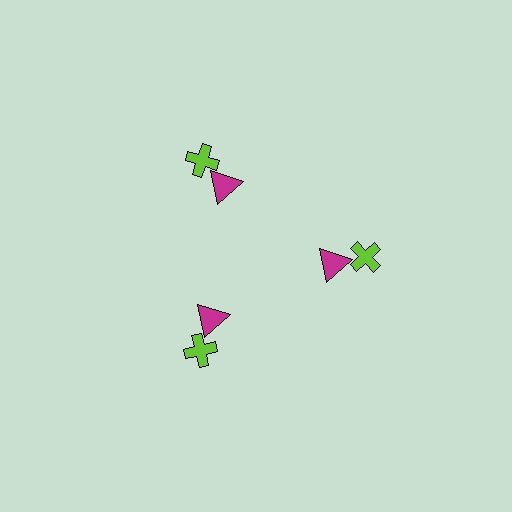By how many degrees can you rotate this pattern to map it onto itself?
The pattern maps onto itself every 120 degrees of rotation.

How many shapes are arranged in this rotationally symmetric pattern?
There are 6 shapes, arranged in 3 groups of 2.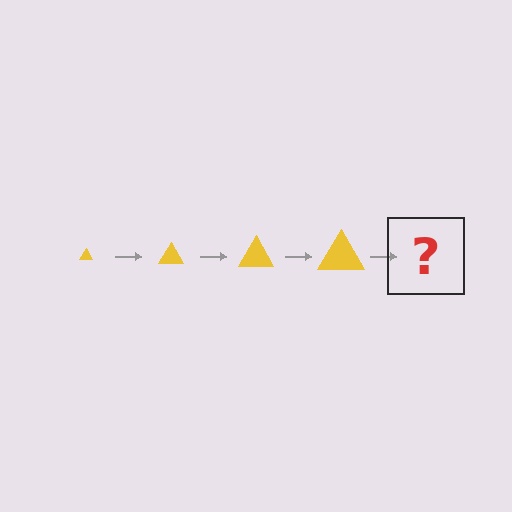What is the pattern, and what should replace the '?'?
The pattern is that the triangle gets progressively larger each step. The '?' should be a yellow triangle, larger than the previous one.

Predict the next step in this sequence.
The next step is a yellow triangle, larger than the previous one.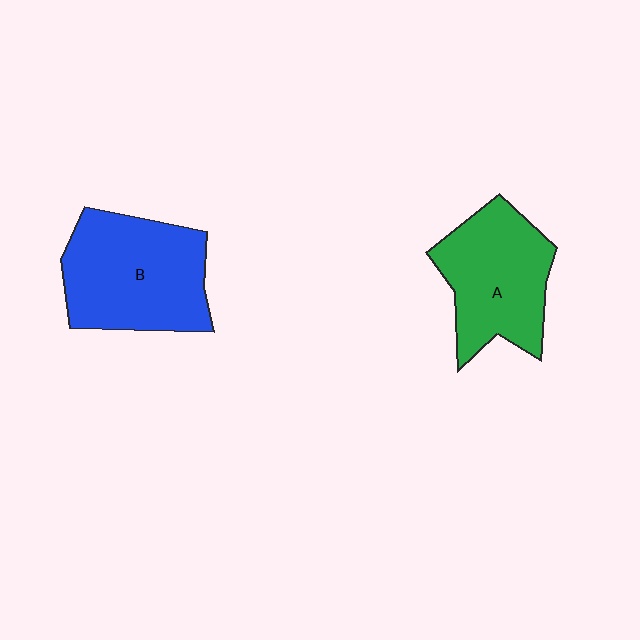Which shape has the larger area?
Shape B (blue).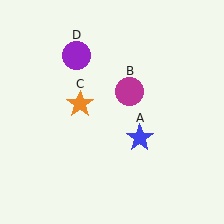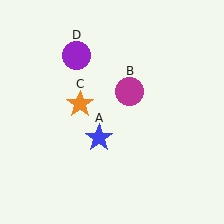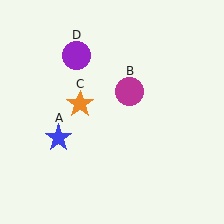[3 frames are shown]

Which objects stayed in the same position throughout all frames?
Magenta circle (object B) and orange star (object C) and purple circle (object D) remained stationary.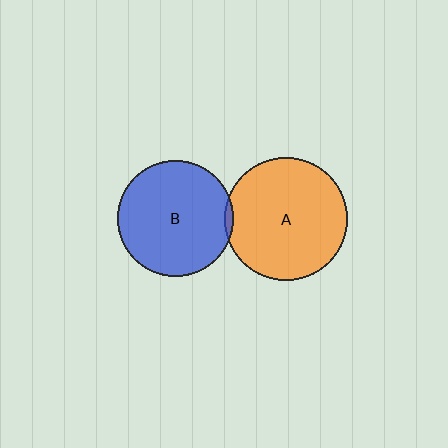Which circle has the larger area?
Circle A (orange).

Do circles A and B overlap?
Yes.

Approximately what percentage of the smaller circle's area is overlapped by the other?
Approximately 5%.